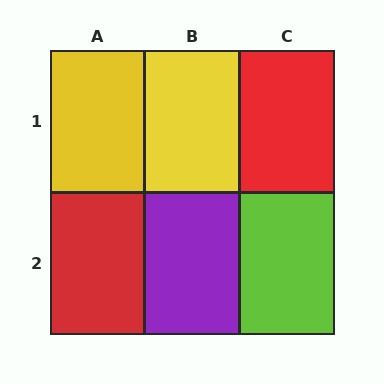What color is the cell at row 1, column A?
Yellow.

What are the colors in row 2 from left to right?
Red, purple, lime.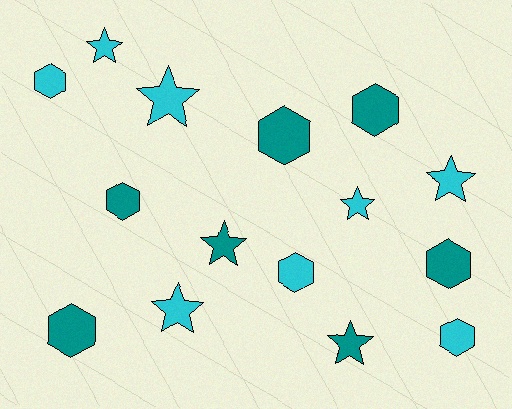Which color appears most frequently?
Cyan, with 8 objects.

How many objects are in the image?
There are 15 objects.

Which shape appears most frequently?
Hexagon, with 8 objects.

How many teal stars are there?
There are 2 teal stars.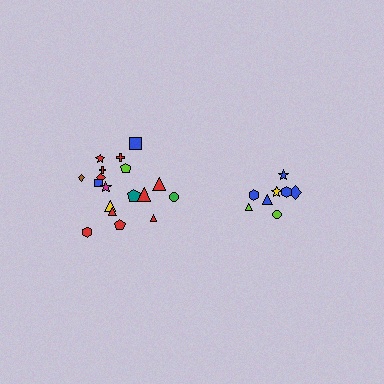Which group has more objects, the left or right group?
The left group.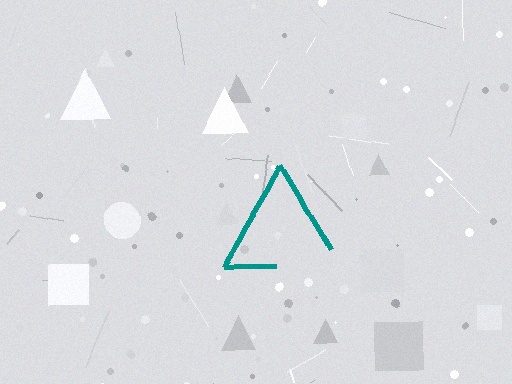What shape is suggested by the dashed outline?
The dashed outline suggests a triangle.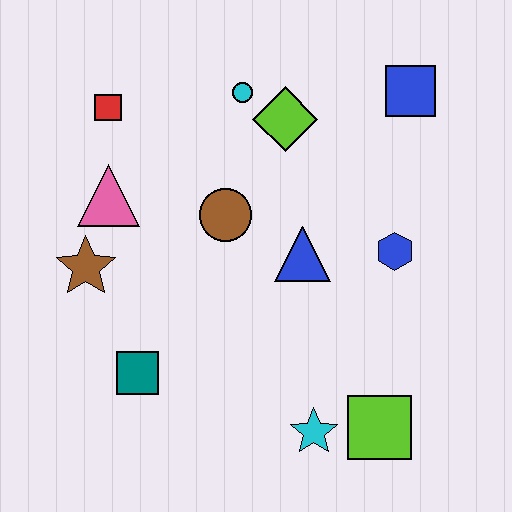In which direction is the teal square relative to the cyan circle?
The teal square is below the cyan circle.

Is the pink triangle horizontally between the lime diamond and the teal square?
No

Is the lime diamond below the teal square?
No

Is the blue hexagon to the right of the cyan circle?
Yes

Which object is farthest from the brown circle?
The lime square is farthest from the brown circle.